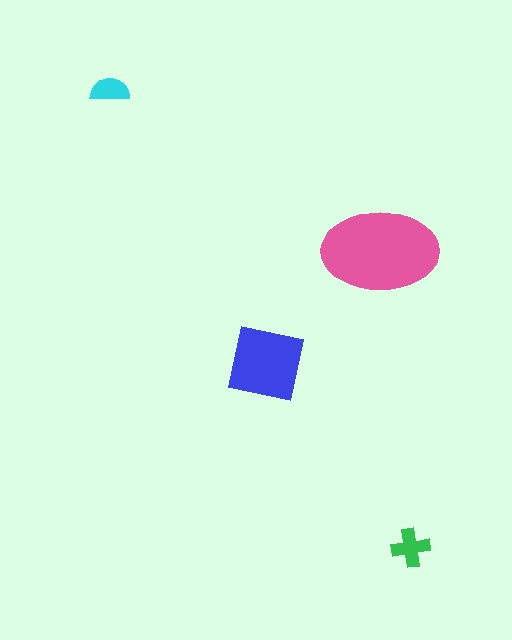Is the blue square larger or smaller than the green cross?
Larger.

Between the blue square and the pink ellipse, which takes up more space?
The pink ellipse.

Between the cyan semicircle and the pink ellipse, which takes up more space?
The pink ellipse.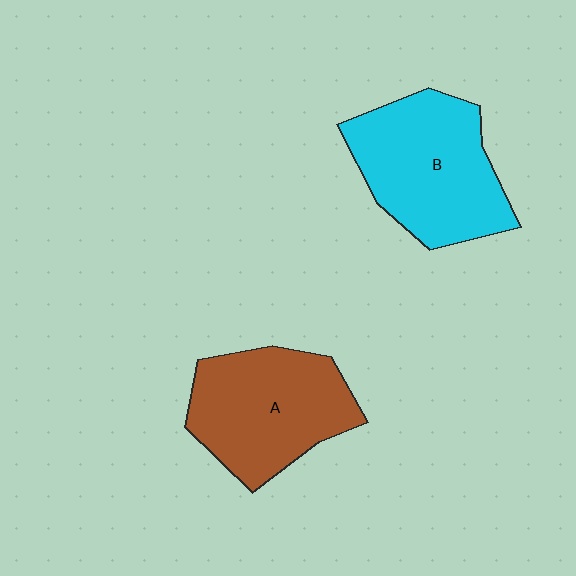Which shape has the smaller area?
Shape A (brown).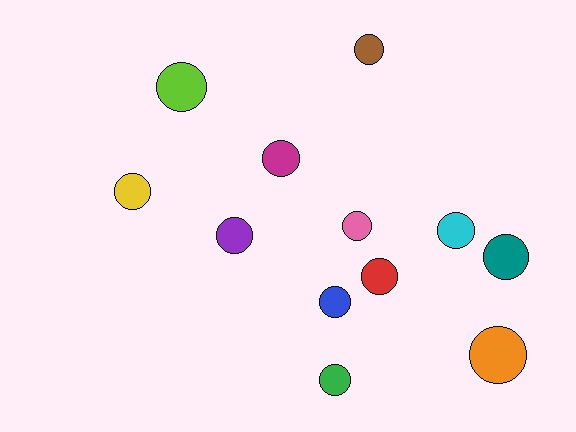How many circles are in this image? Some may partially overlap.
There are 12 circles.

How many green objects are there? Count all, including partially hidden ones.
There is 1 green object.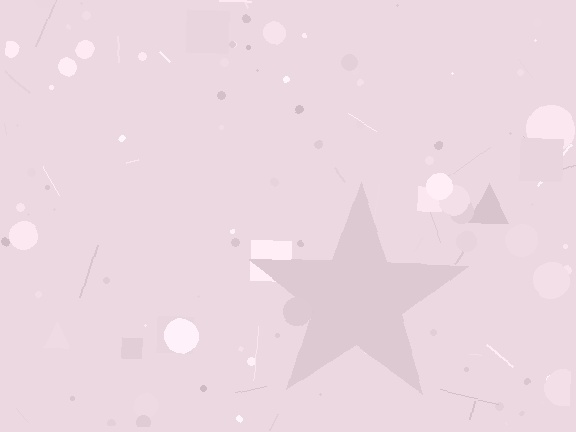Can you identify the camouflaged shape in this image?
The camouflaged shape is a star.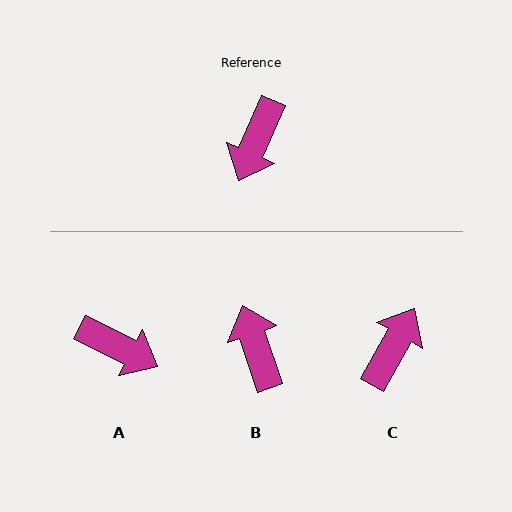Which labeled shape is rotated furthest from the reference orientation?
C, about 174 degrees away.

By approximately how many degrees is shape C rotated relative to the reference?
Approximately 174 degrees counter-clockwise.